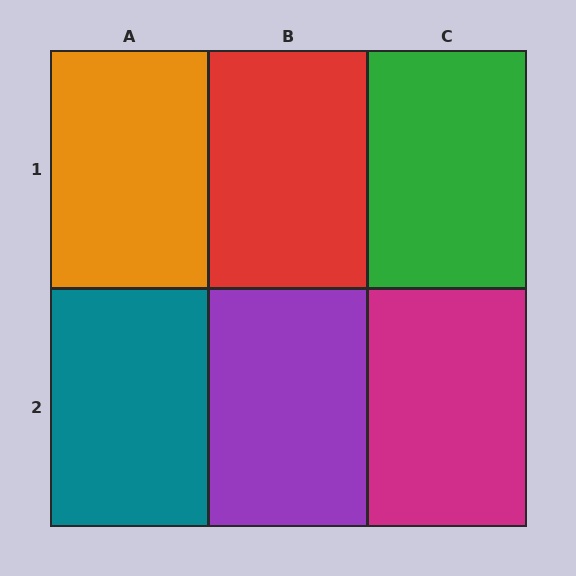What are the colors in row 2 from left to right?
Teal, purple, magenta.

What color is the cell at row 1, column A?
Orange.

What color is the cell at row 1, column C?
Green.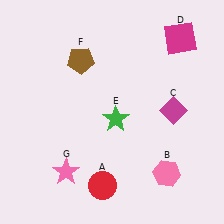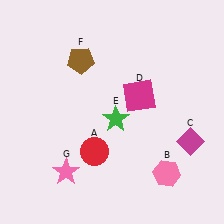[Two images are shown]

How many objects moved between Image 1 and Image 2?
3 objects moved between the two images.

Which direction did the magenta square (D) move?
The magenta square (D) moved down.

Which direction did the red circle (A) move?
The red circle (A) moved up.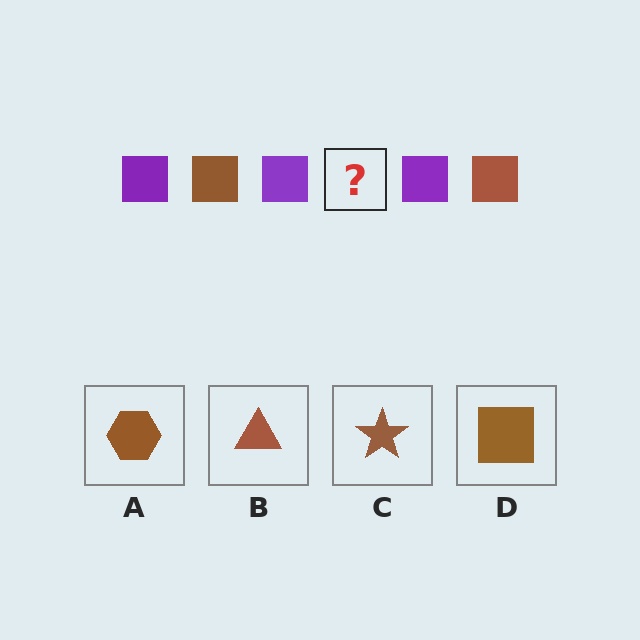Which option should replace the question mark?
Option D.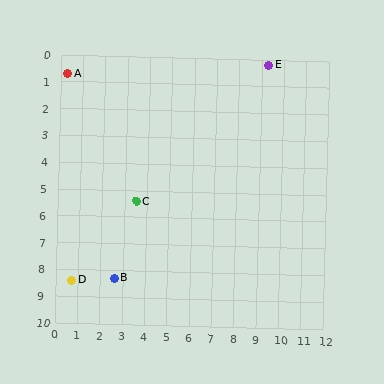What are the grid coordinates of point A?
Point A is at approximately (0.3, 0.7).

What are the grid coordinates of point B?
Point B is at approximately (2.6, 8.3).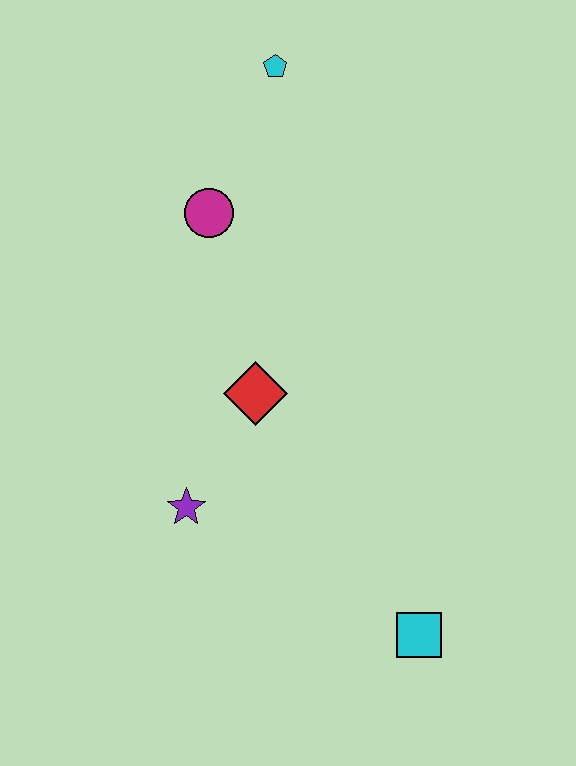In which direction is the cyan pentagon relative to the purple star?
The cyan pentagon is above the purple star.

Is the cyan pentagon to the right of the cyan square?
No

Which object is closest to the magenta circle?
The cyan pentagon is closest to the magenta circle.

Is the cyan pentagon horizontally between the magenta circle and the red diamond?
No